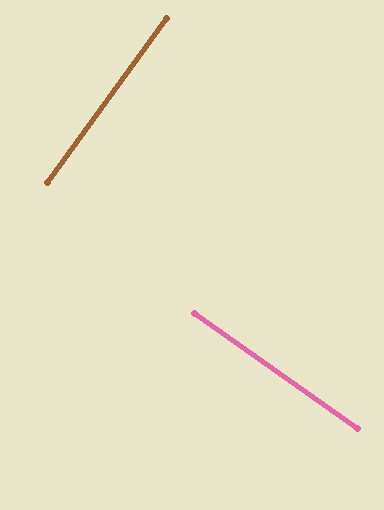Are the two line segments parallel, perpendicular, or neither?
Perpendicular — they meet at approximately 90°.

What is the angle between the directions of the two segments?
Approximately 90 degrees.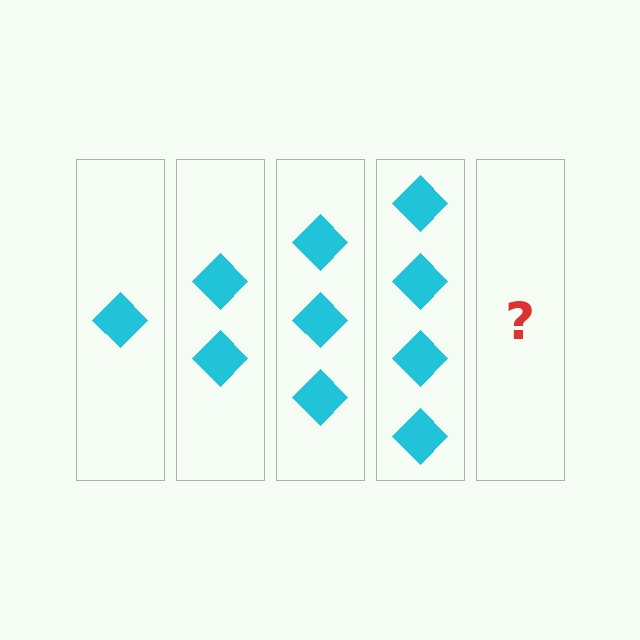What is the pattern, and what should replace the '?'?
The pattern is that each step adds one more diamond. The '?' should be 5 diamonds.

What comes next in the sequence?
The next element should be 5 diamonds.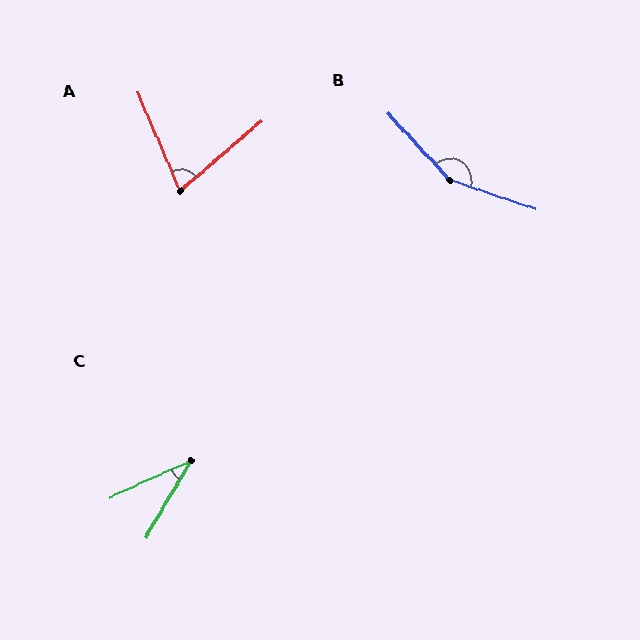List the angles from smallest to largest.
C (36°), A (73°), B (152°).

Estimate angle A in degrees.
Approximately 73 degrees.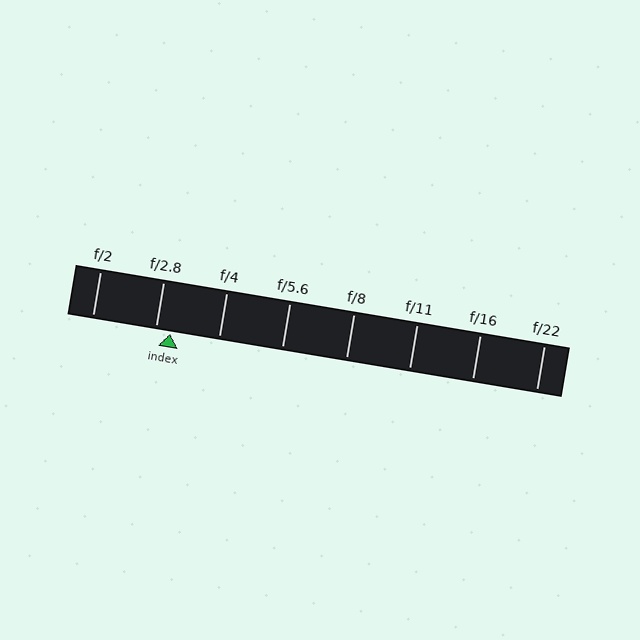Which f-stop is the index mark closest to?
The index mark is closest to f/2.8.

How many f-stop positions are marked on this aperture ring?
There are 8 f-stop positions marked.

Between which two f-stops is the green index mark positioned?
The index mark is between f/2.8 and f/4.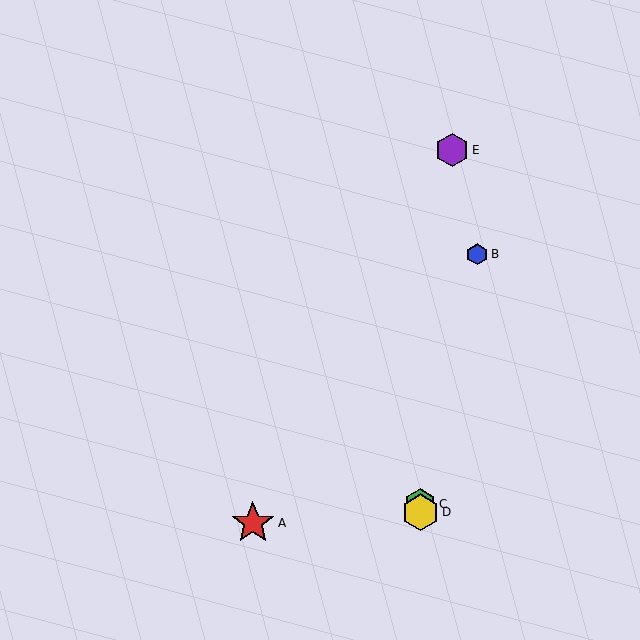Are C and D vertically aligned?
Yes, both are at x≈420.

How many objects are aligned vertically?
2 objects (C, D) are aligned vertically.